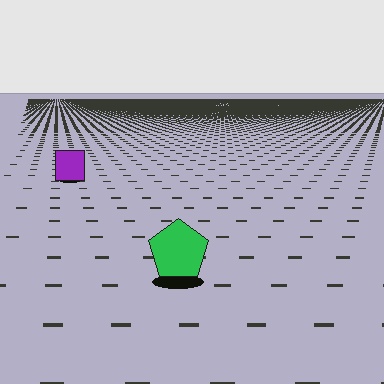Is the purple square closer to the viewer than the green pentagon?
No. The green pentagon is closer — you can tell from the texture gradient: the ground texture is coarser near it.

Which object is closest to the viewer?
The green pentagon is closest. The texture marks near it are larger and more spread out.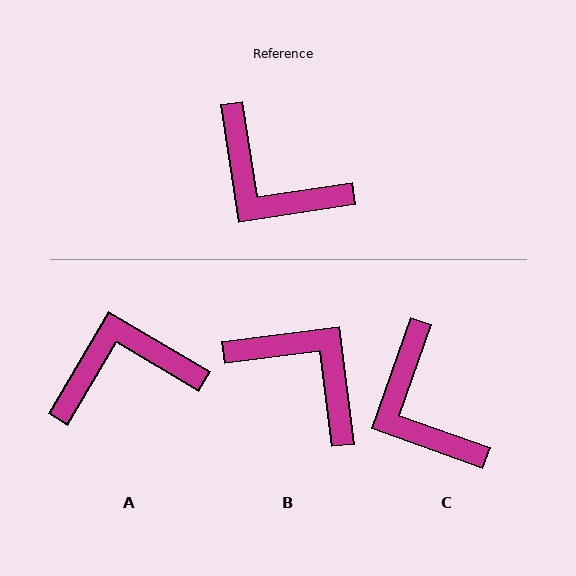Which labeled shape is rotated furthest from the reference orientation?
B, about 179 degrees away.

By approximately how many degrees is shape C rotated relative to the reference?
Approximately 28 degrees clockwise.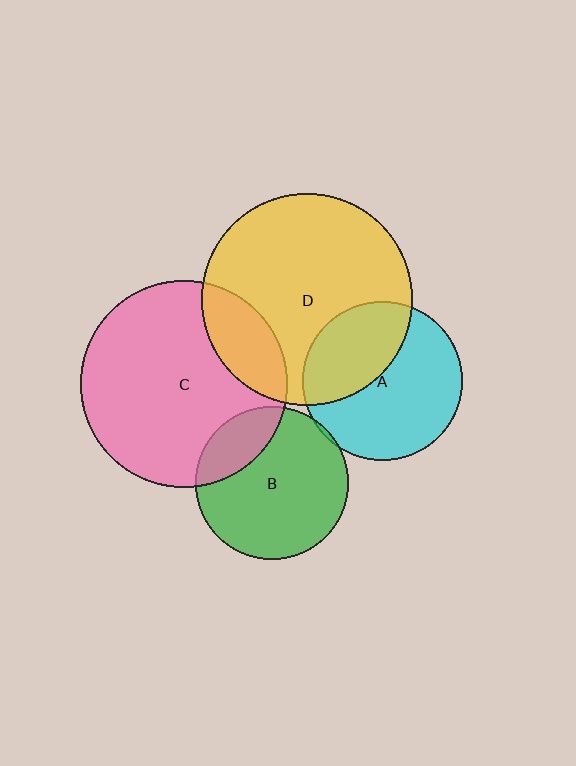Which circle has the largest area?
Circle D (yellow).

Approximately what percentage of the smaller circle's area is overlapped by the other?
Approximately 5%.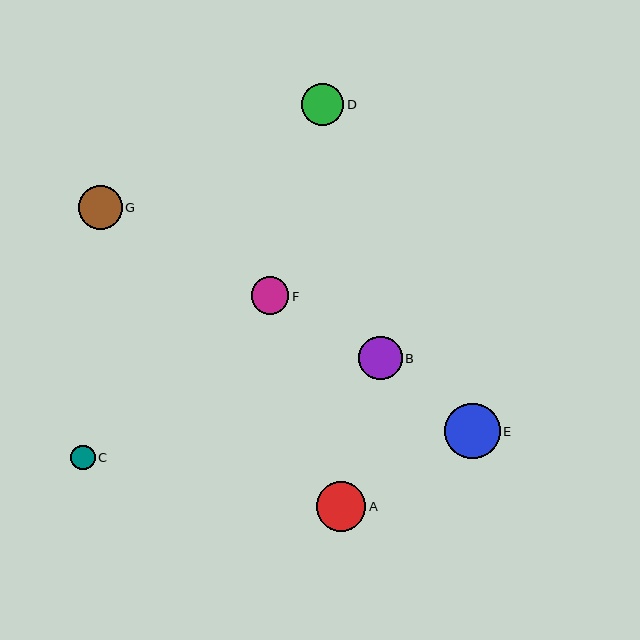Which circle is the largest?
Circle E is the largest with a size of approximately 56 pixels.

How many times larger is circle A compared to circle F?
Circle A is approximately 1.3 times the size of circle F.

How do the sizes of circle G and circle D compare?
Circle G and circle D are approximately the same size.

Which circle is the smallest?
Circle C is the smallest with a size of approximately 24 pixels.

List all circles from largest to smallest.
From largest to smallest: E, A, G, B, D, F, C.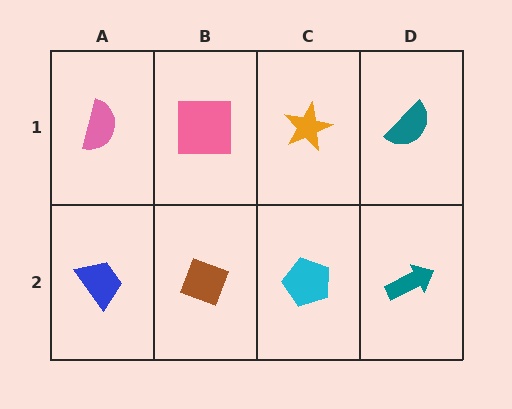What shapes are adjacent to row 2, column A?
A pink semicircle (row 1, column A), a brown diamond (row 2, column B).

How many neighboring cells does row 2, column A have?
2.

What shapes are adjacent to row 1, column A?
A blue trapezoid (row 2, column A), a pink square (row 1, column B).